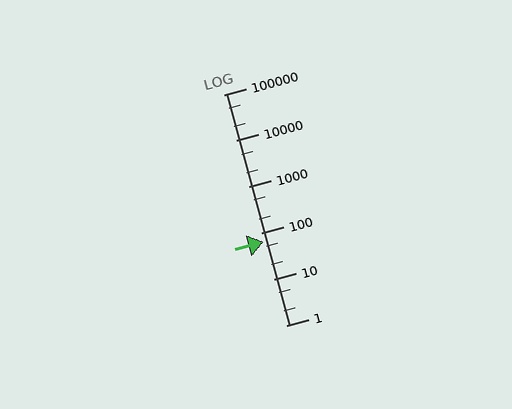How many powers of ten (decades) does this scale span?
The scale spans 5 decades, from 1 to 100000.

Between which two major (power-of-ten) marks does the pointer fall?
The pointer is between 10 and 100.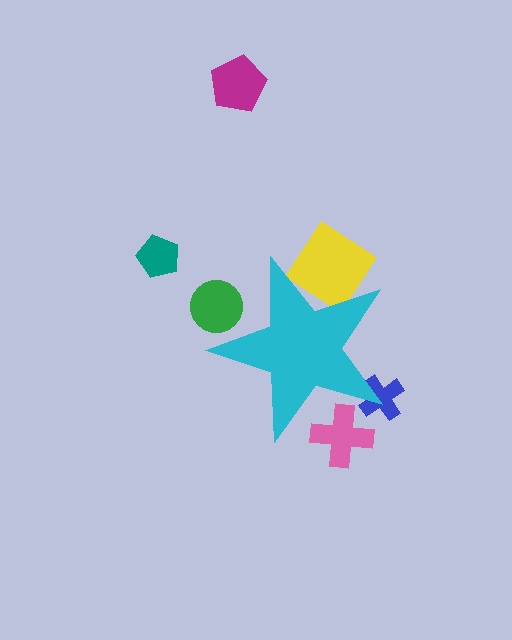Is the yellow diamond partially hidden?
Yes, the yellow diamond is partially hidden behind the cyan star.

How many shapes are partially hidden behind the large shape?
4 shapes are partially hidden.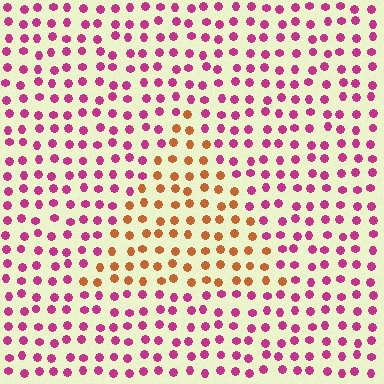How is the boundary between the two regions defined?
The boundary is defined purely by a slight shift in hue (about 59 degrees). Spacing, size, and orientation are identical on both sides.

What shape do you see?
I see a triangle.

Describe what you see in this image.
The image is filled with small magenta elements in a uniform arrangement. A triangle-shaped region is visible where the elements are tinted to a slightly different hue, forming a subtle color boundary.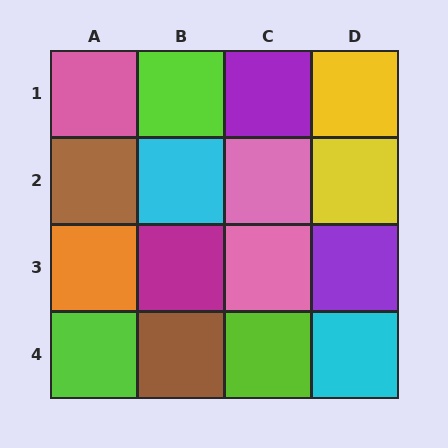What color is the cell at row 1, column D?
Yellow.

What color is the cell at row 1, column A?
Pink.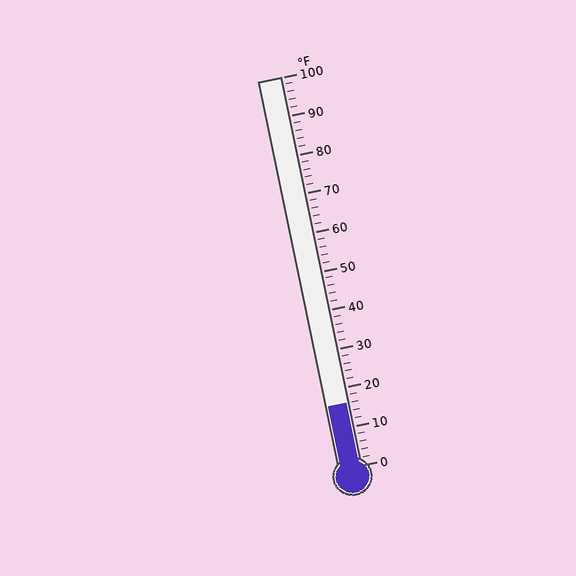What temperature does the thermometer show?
The thermometer shows approximately 16°F.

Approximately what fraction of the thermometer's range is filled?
The thermometer is filled to approximately 15% of its range.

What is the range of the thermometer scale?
The thermometer scale ranges from 0°F to 100°F.